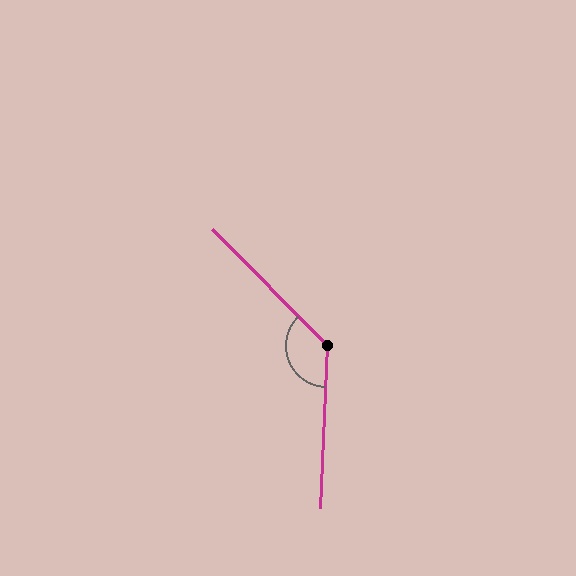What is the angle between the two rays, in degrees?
Approximately 133 degrees.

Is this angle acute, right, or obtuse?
It is obtuse.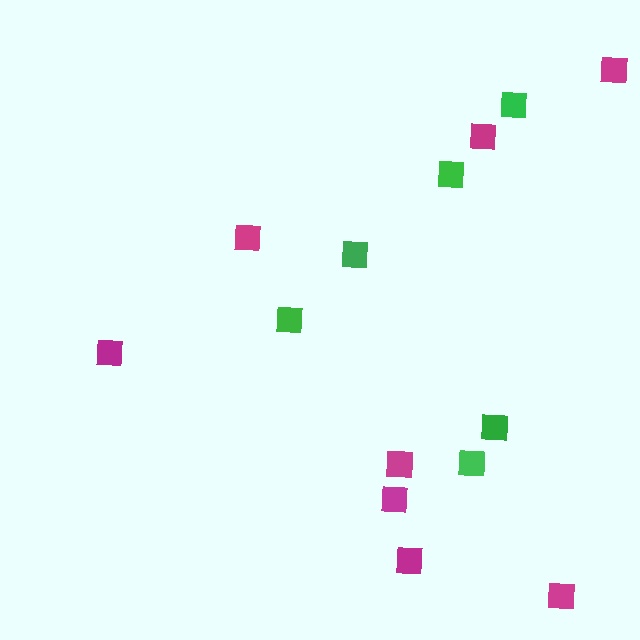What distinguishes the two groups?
There are 2 groups: one group of magenta squares (8) and one group of green squares (6).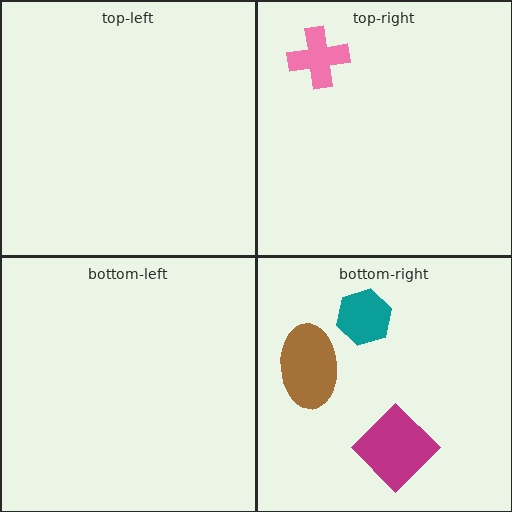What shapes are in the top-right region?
The pink cross.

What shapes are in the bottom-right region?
The magenta diamond, the brown ellipse, the teal hexagon.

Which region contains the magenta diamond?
The bottom-right region.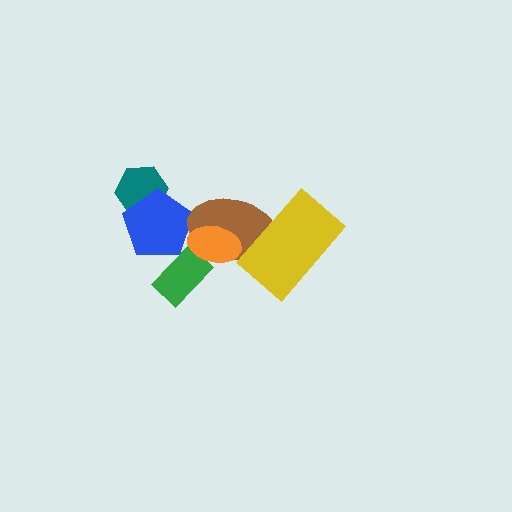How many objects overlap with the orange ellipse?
2 objects overlap with the orange ellipse.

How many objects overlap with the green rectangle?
2 objects overlap with the green rectangle.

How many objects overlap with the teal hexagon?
1 object overlaps with the teal hexagon.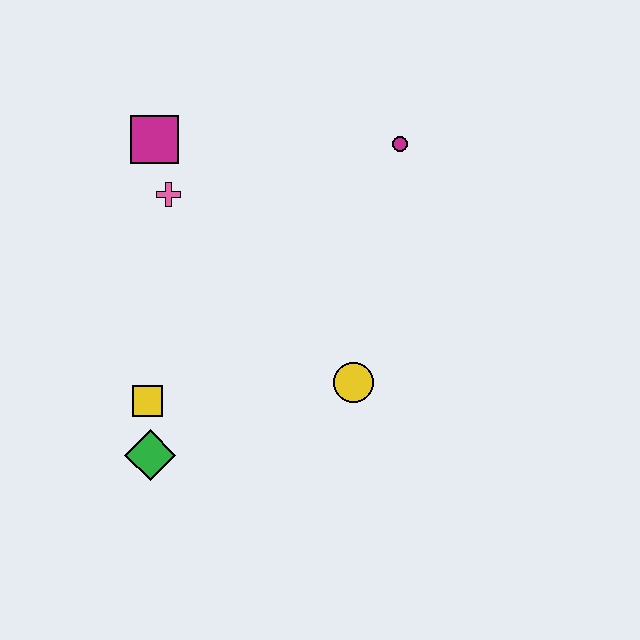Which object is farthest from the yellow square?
The magenta circle is farthest from the yellow square.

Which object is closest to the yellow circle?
The yellow square is closest to the yellow circle.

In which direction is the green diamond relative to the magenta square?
The green diamond is below the magenta square.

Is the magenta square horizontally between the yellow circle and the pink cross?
No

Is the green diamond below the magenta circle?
Yes